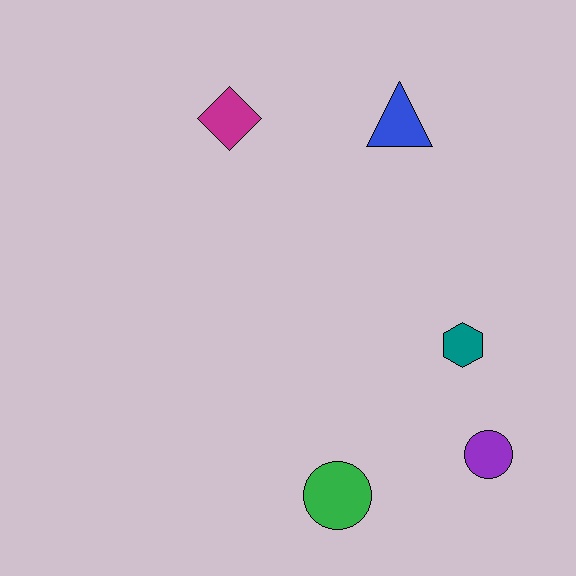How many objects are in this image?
There are 5 objects.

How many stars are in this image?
There are no stars.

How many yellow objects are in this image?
There are no yellow objects.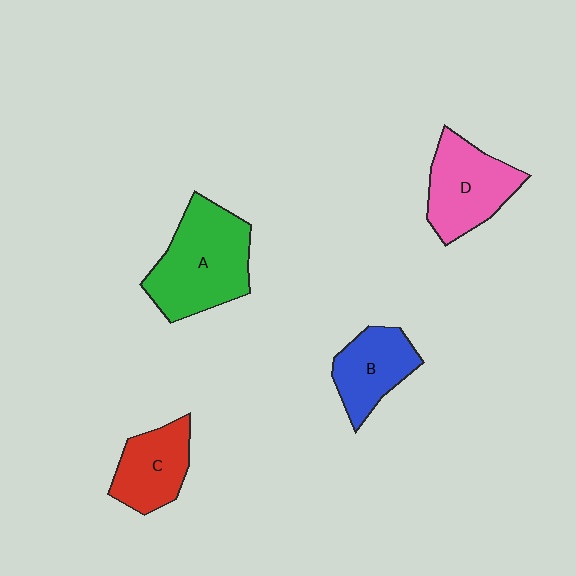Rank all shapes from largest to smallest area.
From largest to smallest: A (green), D (pink), B (blue), C (red).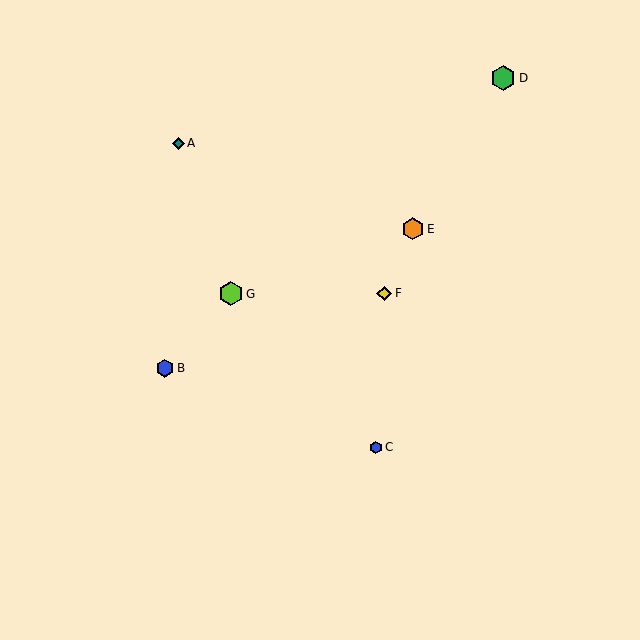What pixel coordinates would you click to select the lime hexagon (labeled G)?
Click at (231, 294) to select the lime hexagon G.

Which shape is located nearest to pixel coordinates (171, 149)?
The teal diamond (labeled A) at (178, 143) is nearest to that location.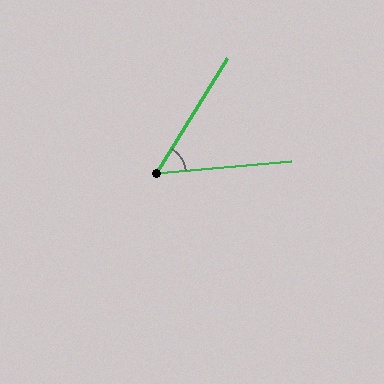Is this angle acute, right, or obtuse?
It is acute.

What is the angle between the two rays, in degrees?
Approximately 53 degrees.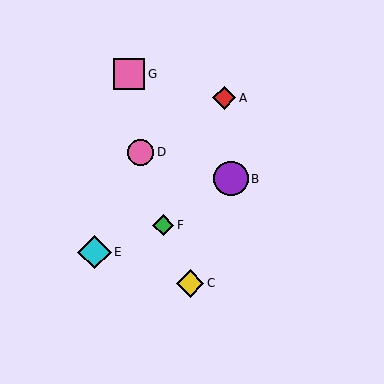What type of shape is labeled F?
Shape F is a green diamond.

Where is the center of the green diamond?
The center of the green diamond is at (163, 225).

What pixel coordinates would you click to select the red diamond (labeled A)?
Click at (224, 98) to select the red diamond A.